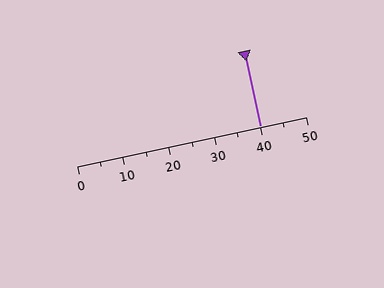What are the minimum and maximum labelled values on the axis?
The axis runs from 0 to 50.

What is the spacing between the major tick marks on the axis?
The major ticks are spaced 10 apart.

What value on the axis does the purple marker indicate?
The marker indicates approximately 40.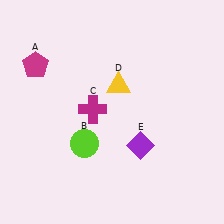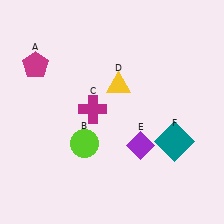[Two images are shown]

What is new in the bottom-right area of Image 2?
A teal square (F) was added in the bottom-right area of Image 2.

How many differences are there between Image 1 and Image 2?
There is 1 difference between the two images.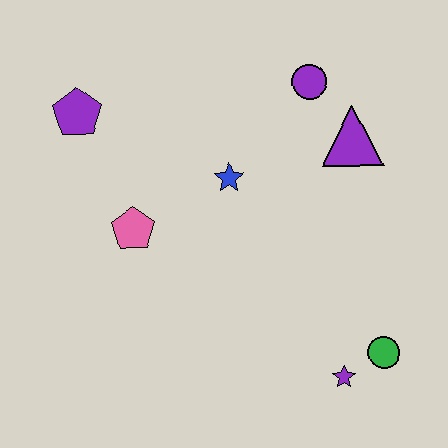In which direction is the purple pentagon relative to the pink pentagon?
The purple pentagon is above the pink pentagon.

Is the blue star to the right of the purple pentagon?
Yes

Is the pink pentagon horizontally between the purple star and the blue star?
No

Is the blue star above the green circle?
Yes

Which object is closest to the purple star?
The green circle is closest to the purple star.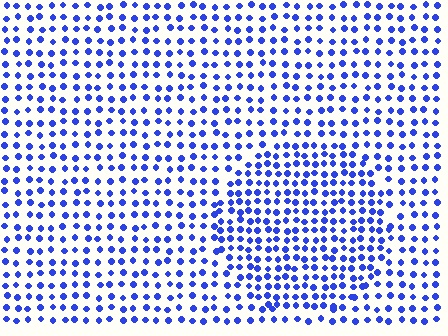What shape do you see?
I see a circle.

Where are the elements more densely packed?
The elements are more densely packed inside the circle boundary.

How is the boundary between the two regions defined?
The boundary is defined by a change in element density (approximately 1.5x ratio). All elements are the same color, size, and shape.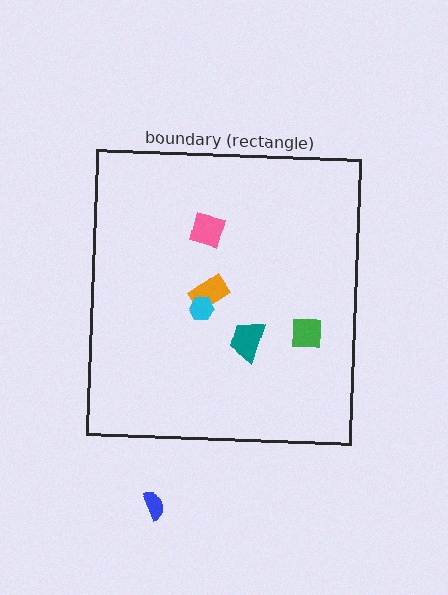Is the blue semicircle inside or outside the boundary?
Outside.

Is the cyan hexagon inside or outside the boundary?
Inside.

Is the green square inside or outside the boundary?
Inside.